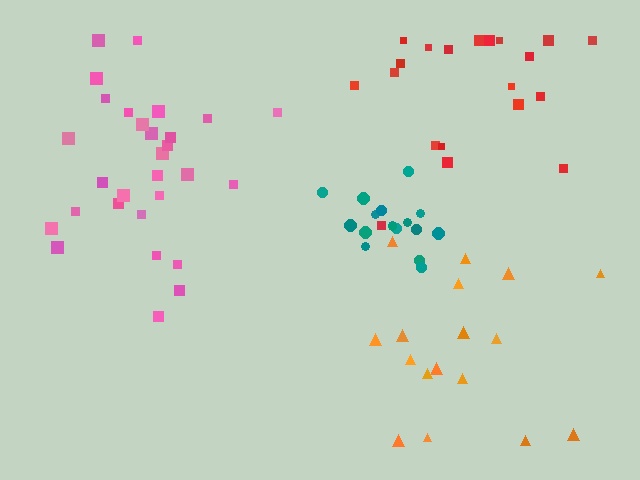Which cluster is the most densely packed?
Teal.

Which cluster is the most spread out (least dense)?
Orange.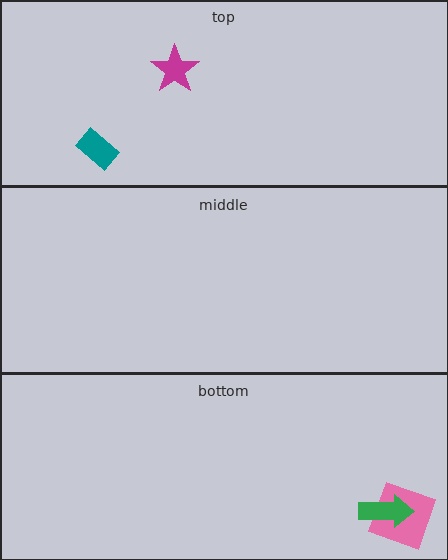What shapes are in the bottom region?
The pink square, the green arrow.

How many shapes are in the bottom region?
2.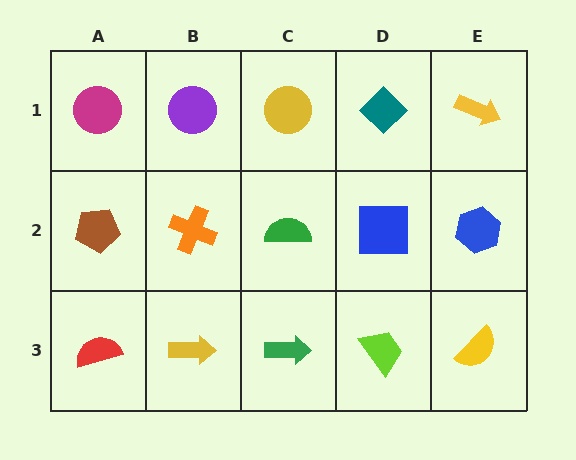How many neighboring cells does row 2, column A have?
3.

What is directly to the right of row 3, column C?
A lime trapezoid.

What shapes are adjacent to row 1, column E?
A blue hexagon (row 2, column E), a teal diamond (row 1, column D).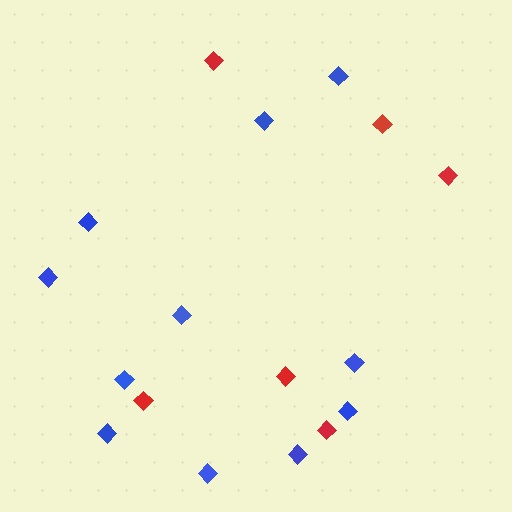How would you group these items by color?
There are 2 groups: one group of blue diamonds (11) and one group of red diamonds (6).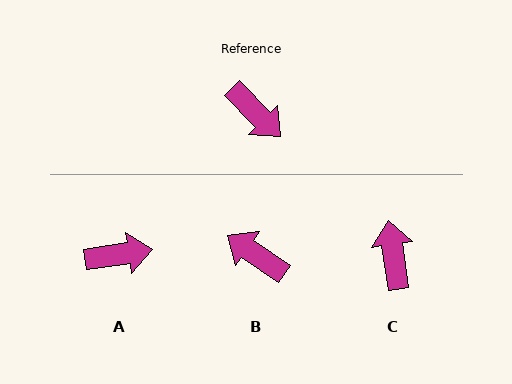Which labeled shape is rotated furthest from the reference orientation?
B, about 169 degrees away.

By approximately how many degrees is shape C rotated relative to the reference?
Approximately 144 degrees counter-clockwise.